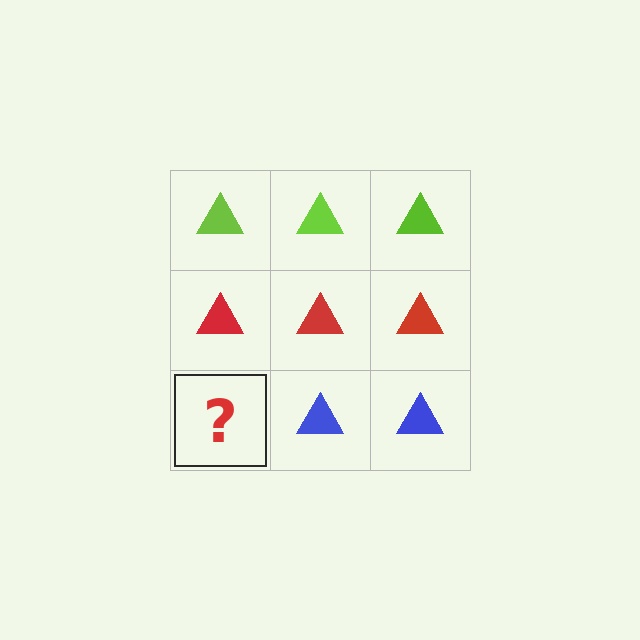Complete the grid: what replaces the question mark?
The question mark should be replaced with a blue triangle.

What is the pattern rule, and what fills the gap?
The rule is that each row has a consistent color. The gap should be filled with a blue triangle.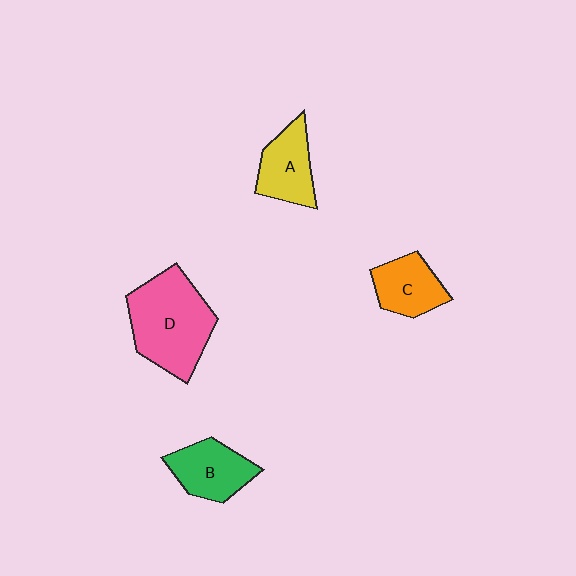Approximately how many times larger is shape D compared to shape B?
Approximately 1.8 times.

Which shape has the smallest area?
Shape C (orange).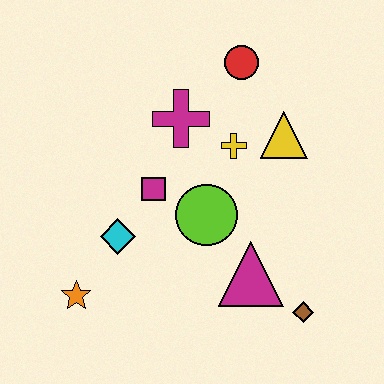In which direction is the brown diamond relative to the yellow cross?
The brown diamond is below the yellow cross.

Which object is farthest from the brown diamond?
The red circle is farthest from the brown diamond.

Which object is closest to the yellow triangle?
The yellow cross is closest to the yellow triangle.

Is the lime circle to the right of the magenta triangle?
No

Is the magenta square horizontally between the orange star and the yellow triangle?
Yes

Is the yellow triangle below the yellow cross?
No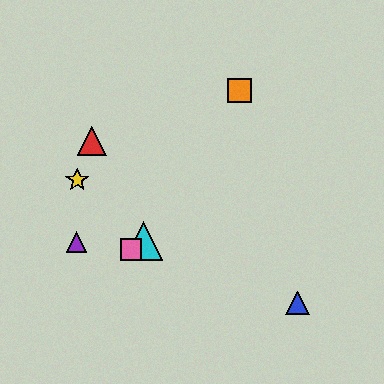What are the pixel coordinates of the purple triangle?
The purple triangle is at (76, 242).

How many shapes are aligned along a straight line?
3 shapes (the green triangle, the cyan triangle, the pink square) are aligned along a straight line.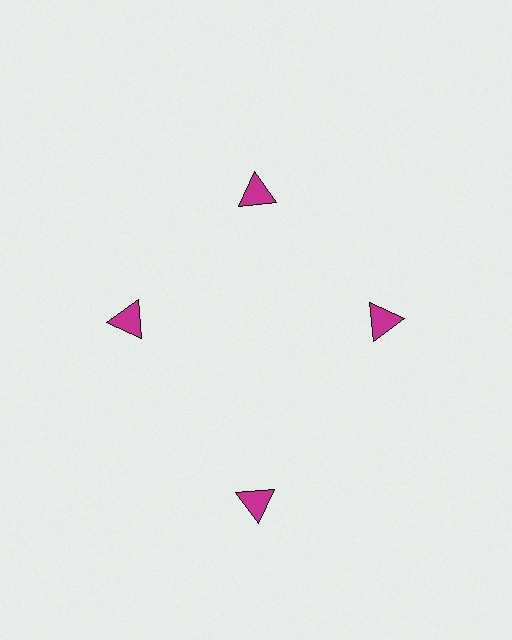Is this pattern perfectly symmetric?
No. The 4 magenta triangles are arranged in a ring, but one element near the 6 o'clock position is pushed outward from the center, breaking the 4-fold rotational symmetry.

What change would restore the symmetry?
The symmetry would be restored by moving it inward, back onto the ring so that all 4 triangles sit at equal angles and equal distance from the center.